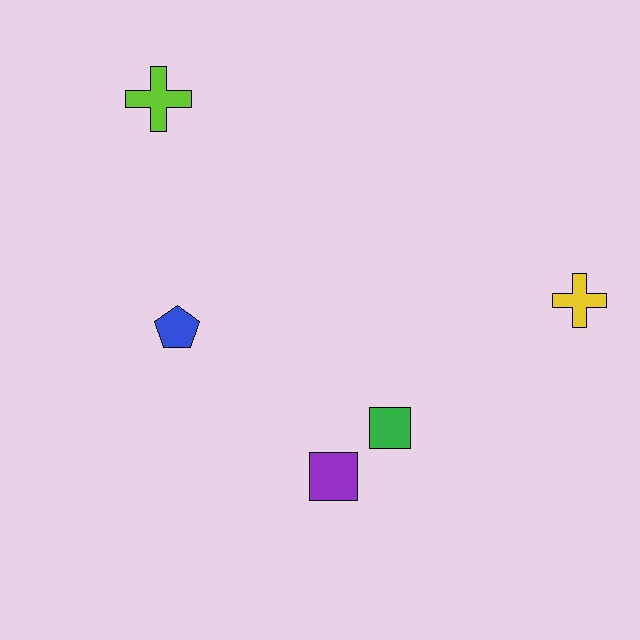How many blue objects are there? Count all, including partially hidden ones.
There is 1 blue object.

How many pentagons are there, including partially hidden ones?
There is 1 pentagon.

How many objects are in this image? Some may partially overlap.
There are 5 objects.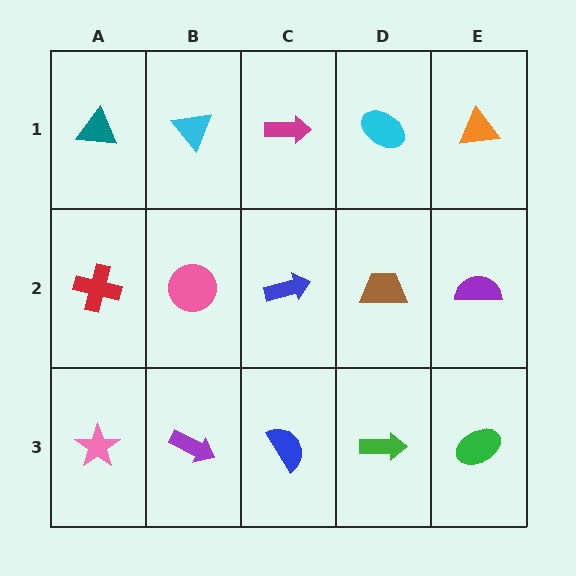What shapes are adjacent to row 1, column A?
A red cross (row 2, column A), a cyan triangle (row 1, column B).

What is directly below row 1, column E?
A purple semicircle.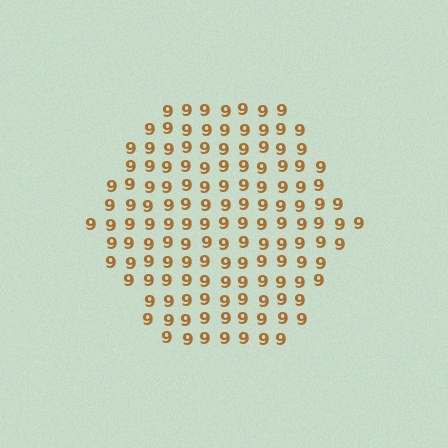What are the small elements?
The small elements are digit 9's.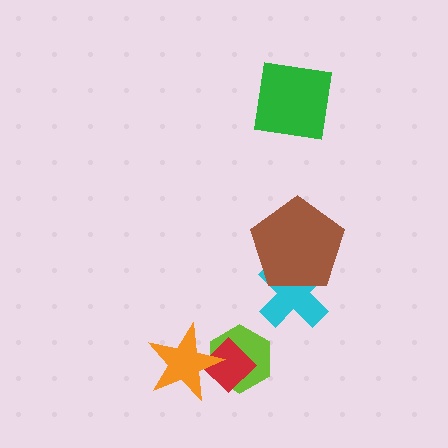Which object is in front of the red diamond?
The orange star is in front of the red diamond.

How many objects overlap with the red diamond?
2 objects overlap with the red diamond.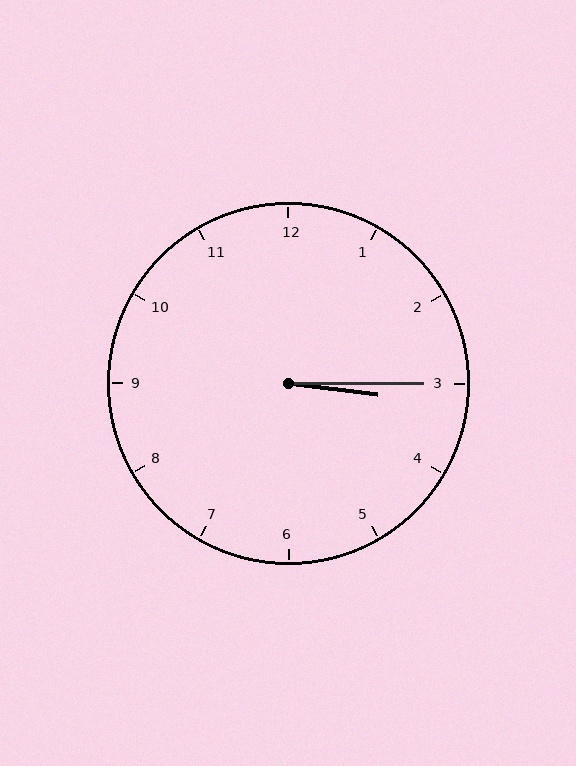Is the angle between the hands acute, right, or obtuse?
It is acute.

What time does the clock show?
3:15.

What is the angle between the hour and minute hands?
Approximately 8 degrees.